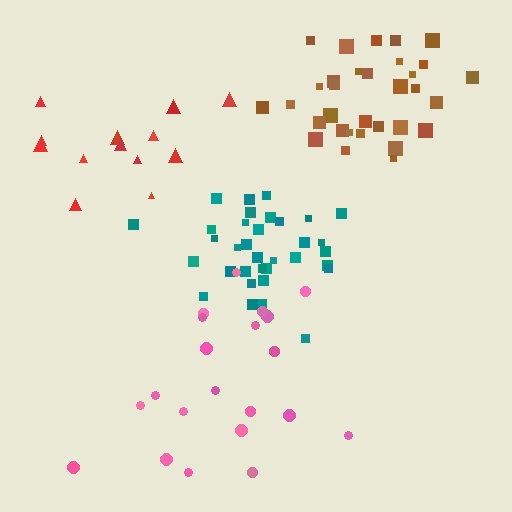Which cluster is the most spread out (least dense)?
Pink.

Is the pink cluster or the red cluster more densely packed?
Red.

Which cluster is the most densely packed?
Teal.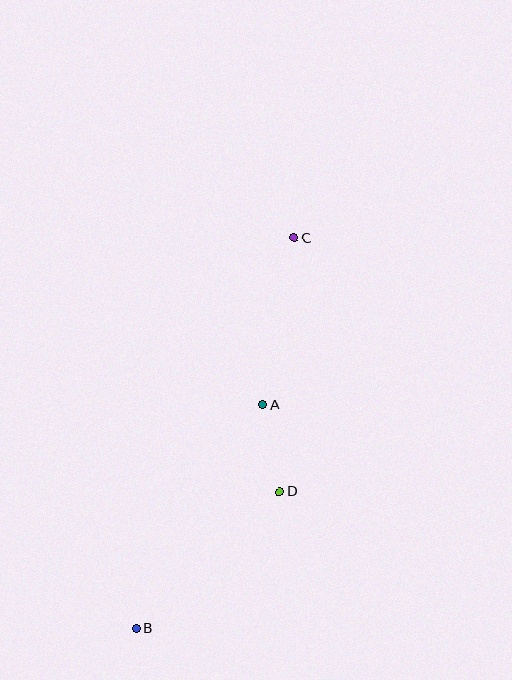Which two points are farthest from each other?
Points B and C are farthest from each other.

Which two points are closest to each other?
Points A and D are closest to each other.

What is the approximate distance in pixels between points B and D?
The distance between B and D is approximately 198 pixels.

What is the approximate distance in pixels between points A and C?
The distance between A and C is approximately 170 pixels.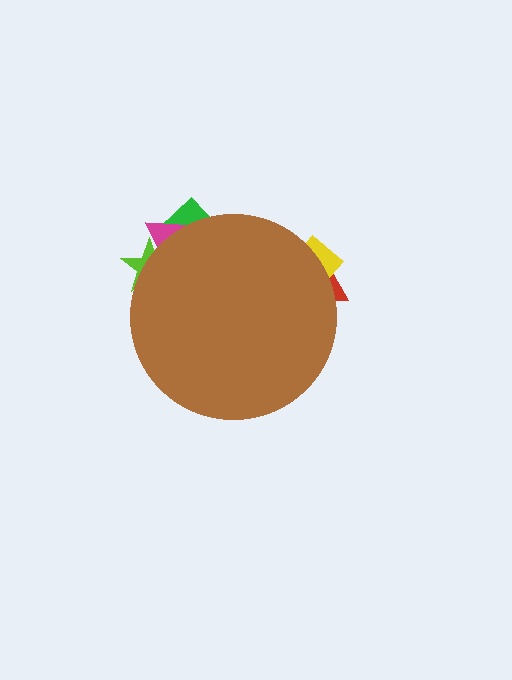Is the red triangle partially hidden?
Yes, the red triangle is partially hidden behind the brown circle.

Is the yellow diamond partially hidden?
Yes, the yellow diamond is partially hidden behind the brown circle.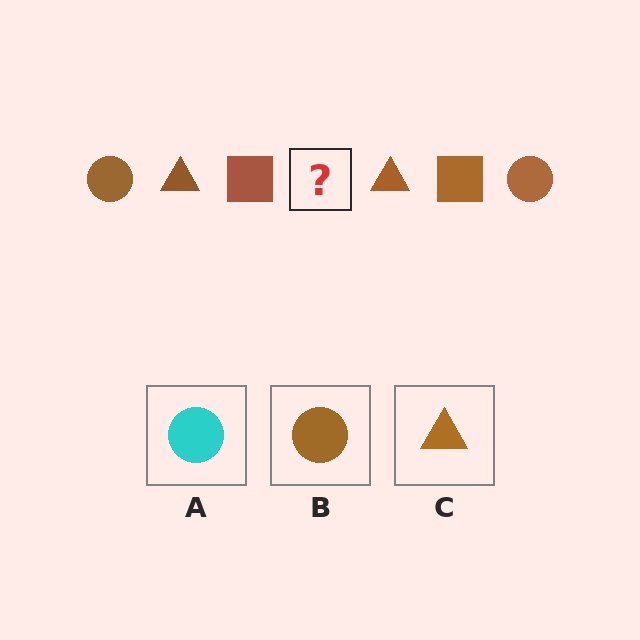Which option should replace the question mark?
Option B.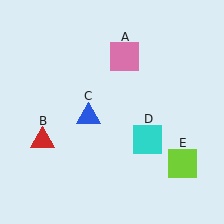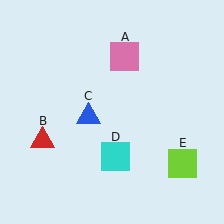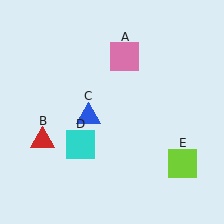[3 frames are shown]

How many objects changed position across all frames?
1 object changed position: cyan square (object D).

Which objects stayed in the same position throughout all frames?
Pink square (object A) and red triangle (object B) and blue triangle (object C) and lime square (object E) remained stationary.